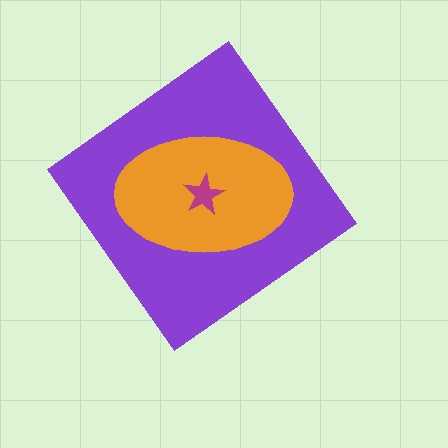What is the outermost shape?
The purple diamond.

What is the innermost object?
The magenta star.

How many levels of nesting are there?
3.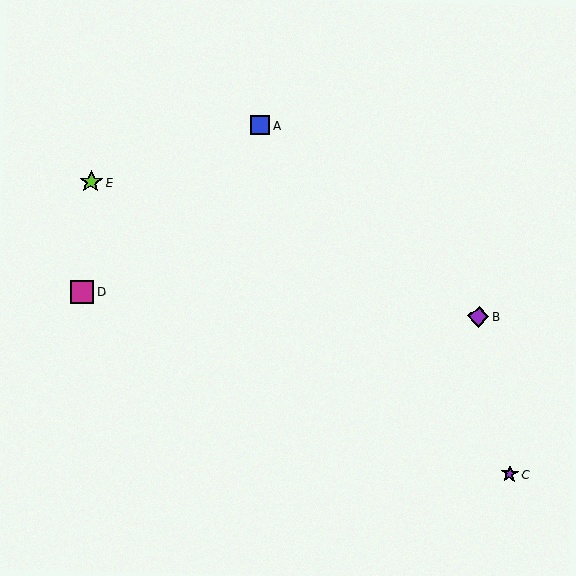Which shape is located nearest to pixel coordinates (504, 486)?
The purple star (labeled C) at (510, 474) is nearest to that location.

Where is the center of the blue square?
The center of the blue square is at (260, 125).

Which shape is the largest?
The magenta square (labeled D) is the largest.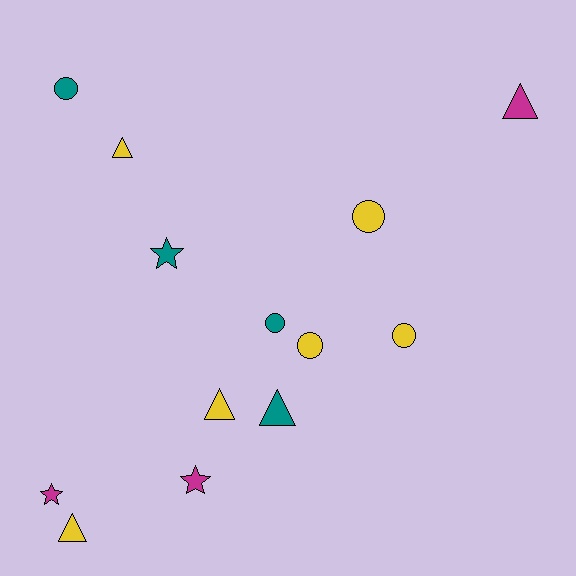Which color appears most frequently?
Yellow, with 6 objects.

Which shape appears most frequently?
Triangle, with 5 objects.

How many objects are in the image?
There are 13 objects.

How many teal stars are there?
There is 1 teal star.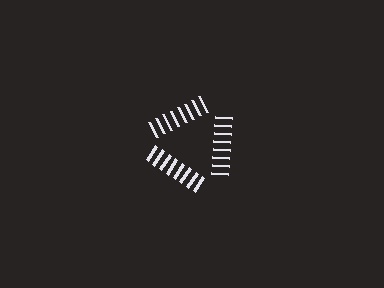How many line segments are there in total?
24 — 8 along each of the 3 edges.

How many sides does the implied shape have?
3 sides — the line-ends trace a triangle.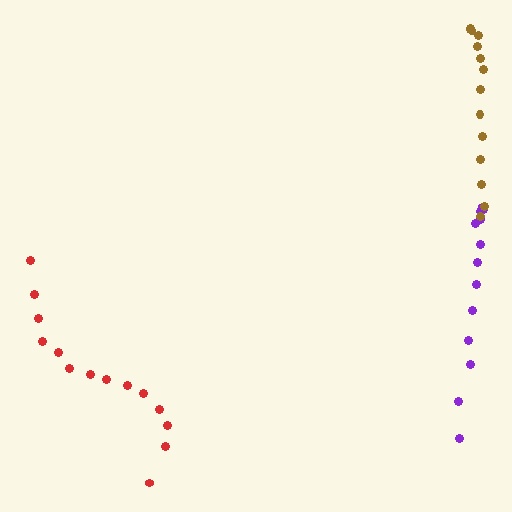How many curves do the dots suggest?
There are 3 distinct paths.